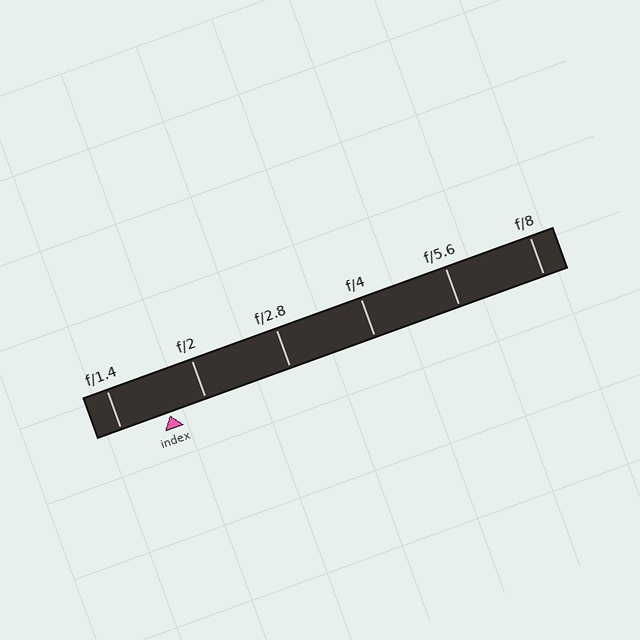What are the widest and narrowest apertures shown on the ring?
The widest aperture shown is f/1.4 and the narrowest is f/8.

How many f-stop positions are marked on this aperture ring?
There are 6 f-stop positions marked.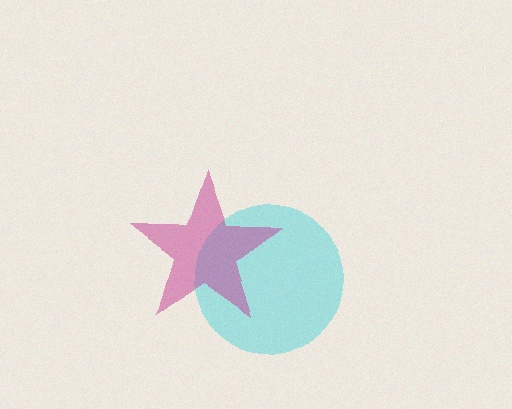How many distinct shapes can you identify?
There are 2 distinct shapes: a cyan circle, a magenta star.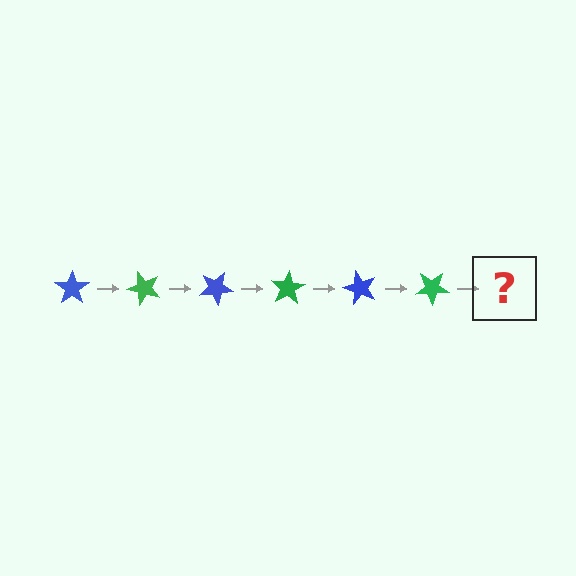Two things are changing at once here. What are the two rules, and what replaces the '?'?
The two rules are that it rotates 50 degrees each step and the color cycles through blue and green. The '?' should be a blue star, rotated 300 degrees from the start.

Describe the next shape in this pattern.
It should be a blue star, rotated 300 degrees from the start.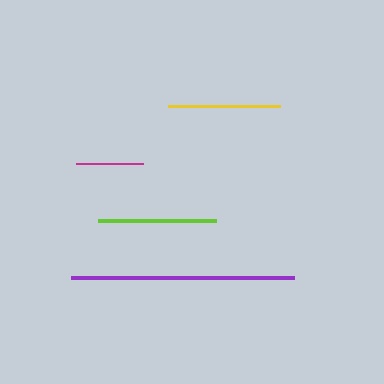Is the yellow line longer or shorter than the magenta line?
The yellow line is longer than the magenta line.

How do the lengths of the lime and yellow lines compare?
The lime and yellow lines are approximately the same length.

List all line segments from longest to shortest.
From longest to shortest: purple, lime, yellow, magenta.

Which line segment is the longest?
The purple line is the longest at approximately 222 pixels.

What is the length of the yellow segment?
The yellow segment is approximately 112 pixels long.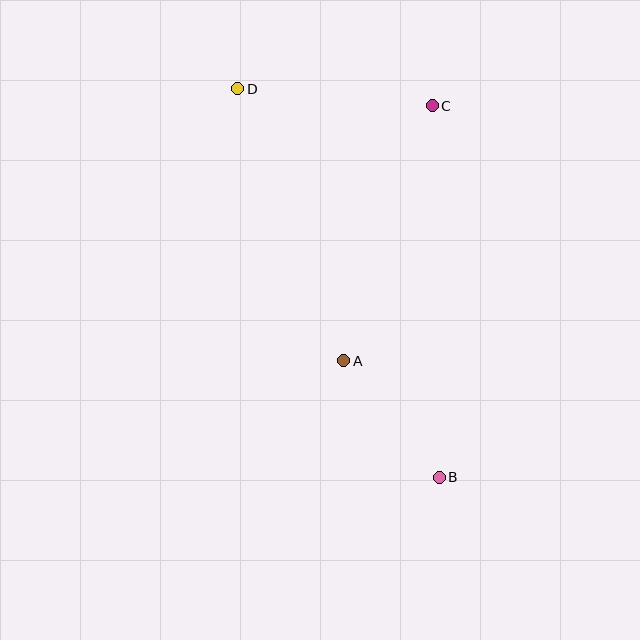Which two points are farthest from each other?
Points B and D are farthest from each other.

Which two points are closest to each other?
Points A and B are closest to each other.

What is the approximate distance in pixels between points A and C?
The distance between A and C is approximately 270 pixels.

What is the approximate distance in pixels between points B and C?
The distance between B and C is approximately 371 pixels.